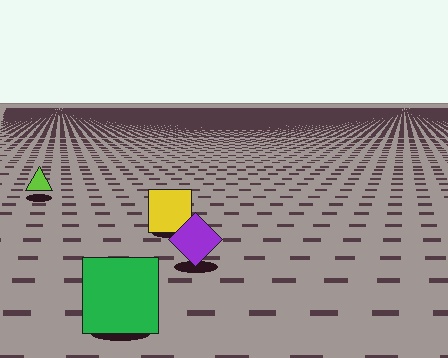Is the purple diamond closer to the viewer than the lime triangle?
Yes. The purple diamond is closer — you can tell from the texture gradient: the ground texture is coarser near it.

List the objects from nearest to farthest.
From nearest to farthest: the green square, the purple diamond, the yellow square, the lime triangle.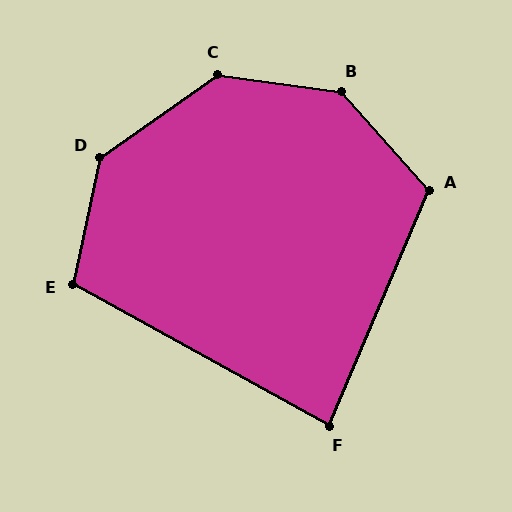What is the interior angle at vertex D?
Approximately 137 degrees (obtuse).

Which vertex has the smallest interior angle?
F, at approximately 84 degrees.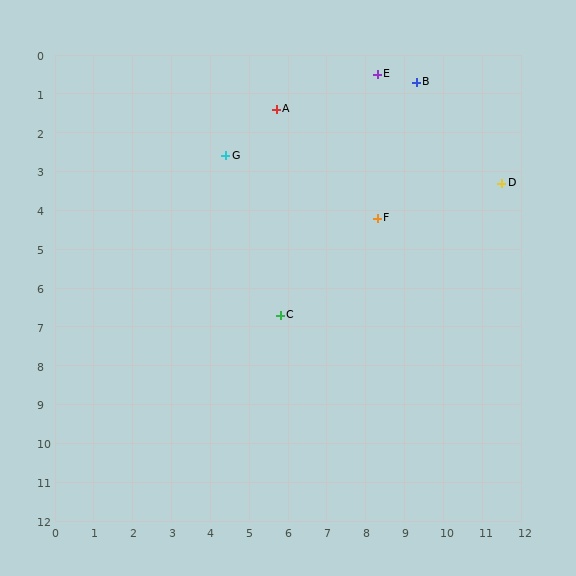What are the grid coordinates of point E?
Point E is at approximately (8.3, 0.5).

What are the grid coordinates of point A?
Point A is at approximately (5.7, 1.4).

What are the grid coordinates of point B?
Point B is at approximately (9.3, 0.7).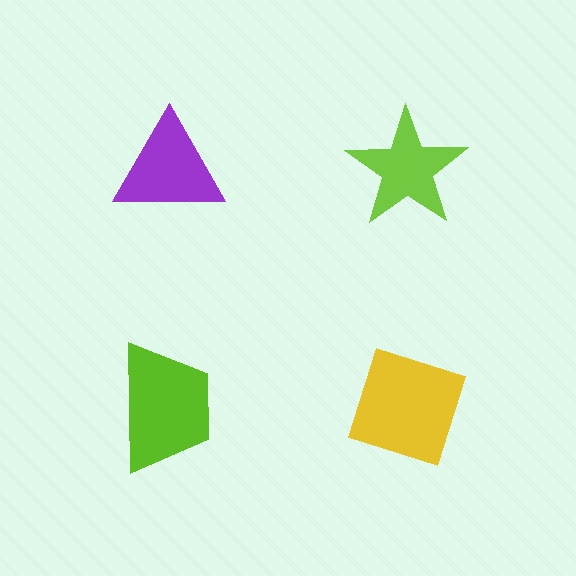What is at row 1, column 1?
A purple triangle.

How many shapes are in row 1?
2 shapes.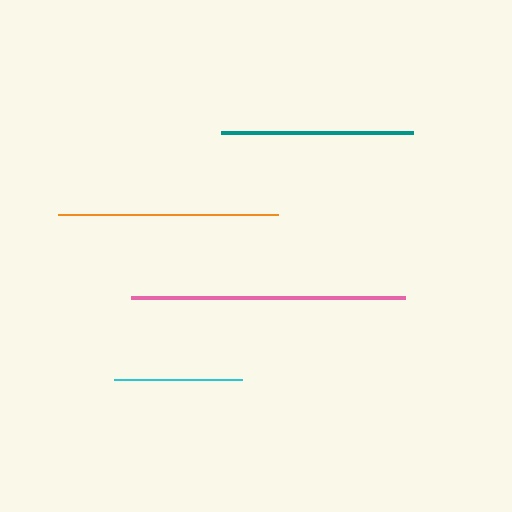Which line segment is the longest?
The pink line is the longest at approximately 275 pixels.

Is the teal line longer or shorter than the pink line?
The pink line is longer than the teal line.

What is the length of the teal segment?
The teal segment is approximately 192 pixels long.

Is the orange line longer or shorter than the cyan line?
The orange line is longer than the cyan line.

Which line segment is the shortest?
The cyan line is the shortest at approximately 128 pixels.